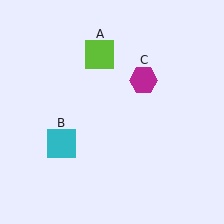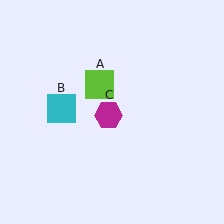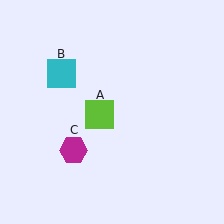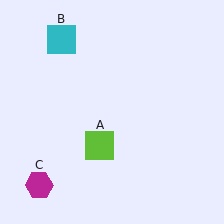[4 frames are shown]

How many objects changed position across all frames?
3 objects changed position: lime square (object A), cyan square (object B), magenta hexagon (object C).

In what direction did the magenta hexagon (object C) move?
The magenta hexagon (object C) moved down and to the left.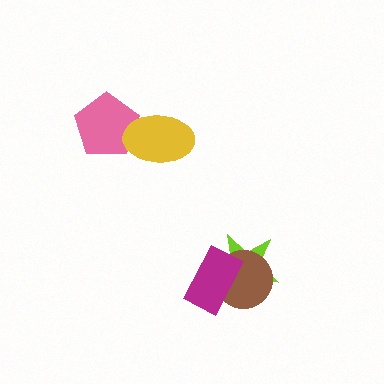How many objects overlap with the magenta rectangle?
2 objects overlap with the magenta rectangle.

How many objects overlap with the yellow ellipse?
1 object overlaps with the yellow ellipse.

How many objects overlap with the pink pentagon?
1 object overlaps with the pink pentagon.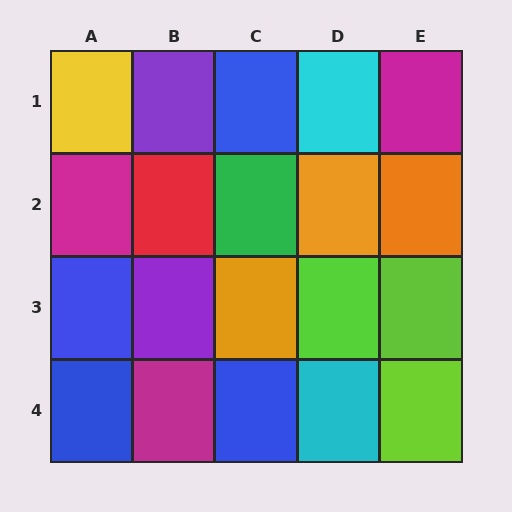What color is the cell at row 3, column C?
Orange.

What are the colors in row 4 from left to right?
Blue, magenta, blue, cyan, lime.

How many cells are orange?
3 cells are orange.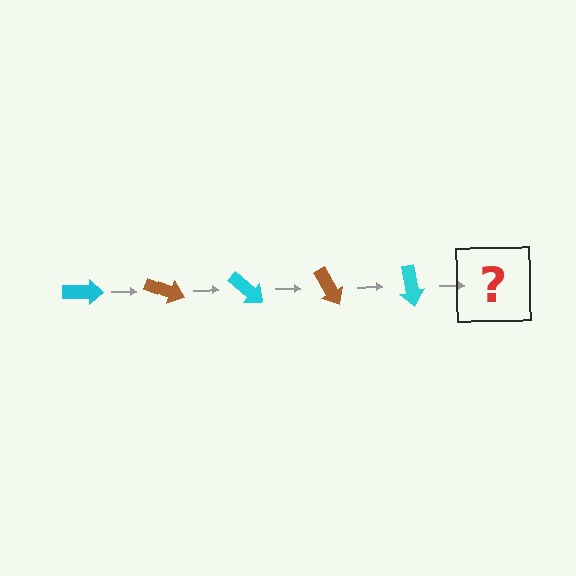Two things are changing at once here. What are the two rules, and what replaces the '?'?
The two rules are that it rotates 20 degrees each step and the color cycles through cyan and brown. The '?' should be a brown arrow, rotated 100 degrees from the start.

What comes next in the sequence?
The next element should be a brown arrow, rotated 100 degrees from the start.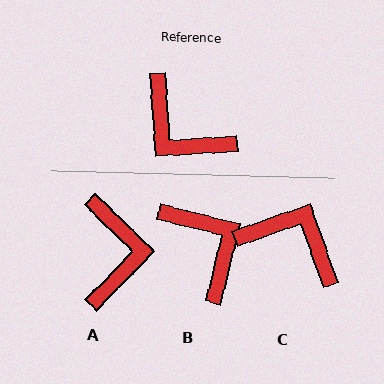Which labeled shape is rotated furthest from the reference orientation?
C, about 164 degrees away.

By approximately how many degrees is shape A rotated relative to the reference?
Approximately 132 degrees counter-clockwise.